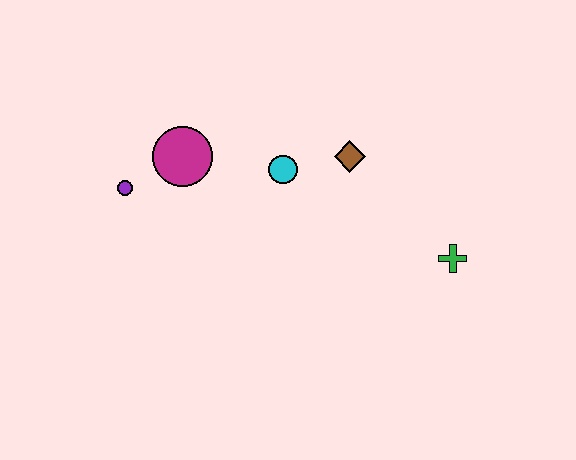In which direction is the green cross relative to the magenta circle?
The green cross is to the right of the magenta circle.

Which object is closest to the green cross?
The brown diamond is closest to the green cross.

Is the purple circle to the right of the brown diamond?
No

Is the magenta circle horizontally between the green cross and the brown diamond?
No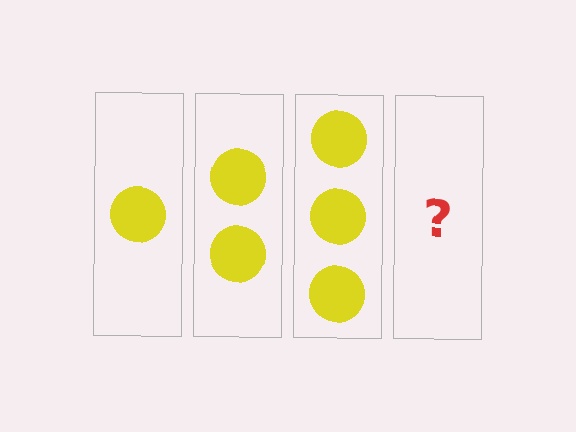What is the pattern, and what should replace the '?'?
The pattern is that each step adds one more circle. The '?' should be 4 circles.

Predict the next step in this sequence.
The next step is 4 circles.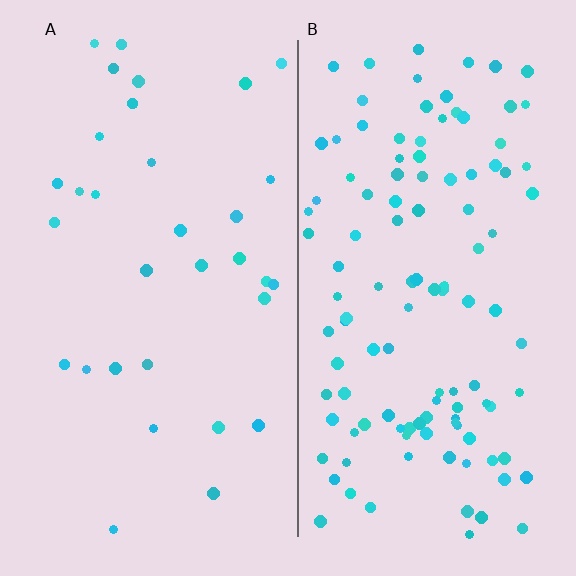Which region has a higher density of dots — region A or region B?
B (the right).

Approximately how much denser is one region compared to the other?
Approximately 3.4× — region B over region A.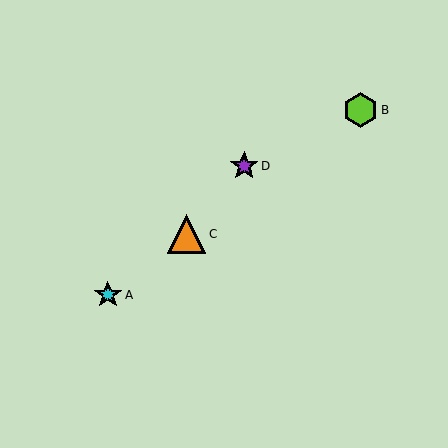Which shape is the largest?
The orange triangle (labeled C) is the largest.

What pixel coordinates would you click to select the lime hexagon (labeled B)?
Click at (361, 110) to select the lime hexagon B.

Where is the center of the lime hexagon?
The center of the lime hexagon is at (361, 110).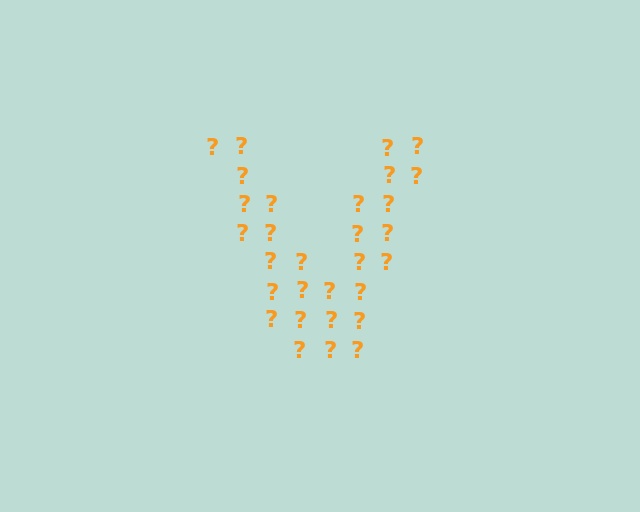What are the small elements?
The small elements are question marks.